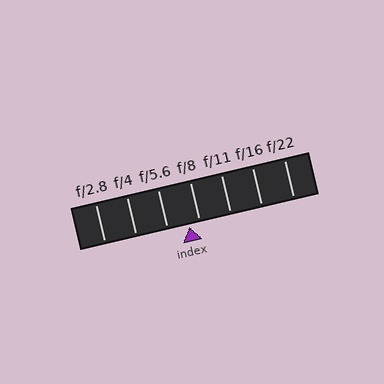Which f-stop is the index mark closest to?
The index mark is closest to f/8.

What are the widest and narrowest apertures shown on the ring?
The widest aperture shown is f/2.8 and the narrowest is f/22.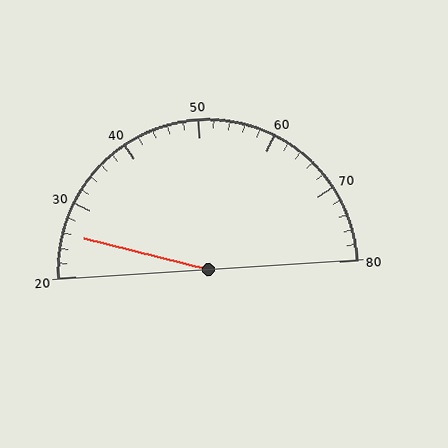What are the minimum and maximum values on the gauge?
The gauge ranges from 20 to 80.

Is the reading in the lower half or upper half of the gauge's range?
The reading is in the lower half of the range (20 to 80).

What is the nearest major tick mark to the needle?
The nearest major tick mark is 30.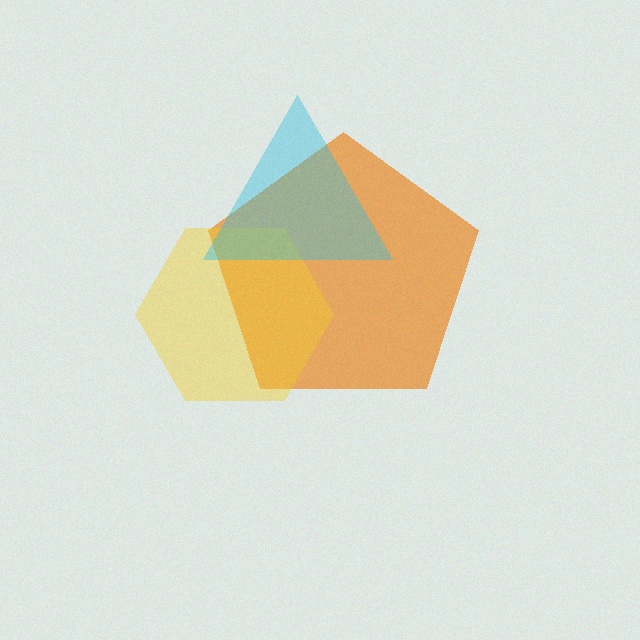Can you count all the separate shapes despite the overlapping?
Yes, there are 3 separate shapes.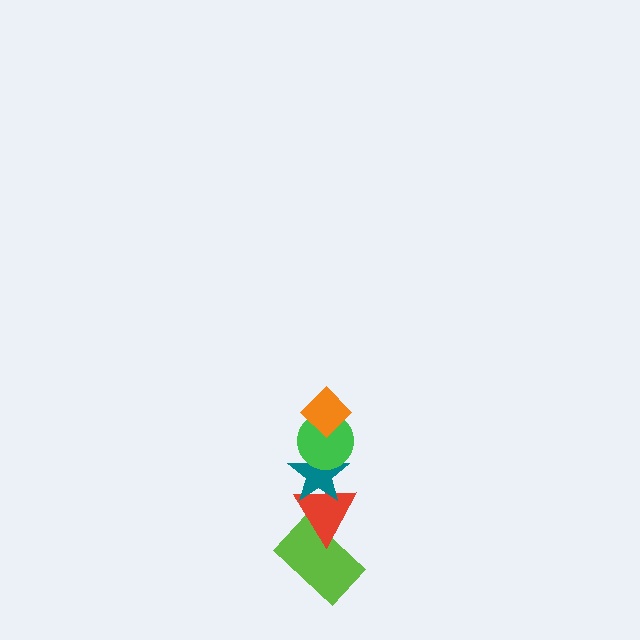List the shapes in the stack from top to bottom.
From top to bottom: the orange diamond, the green circle, the teal star, the red triangle, the lime rectangle.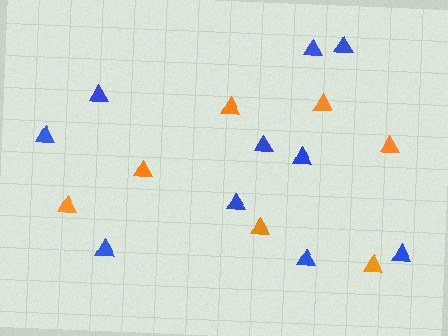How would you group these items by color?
There are 2 groups: one group of orange triangles (7) and one group of blue triangles (10).